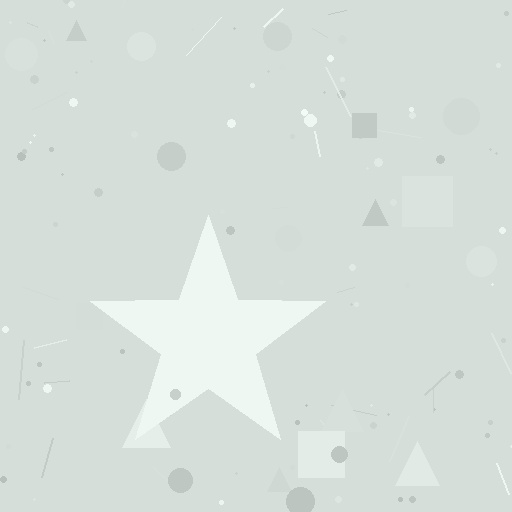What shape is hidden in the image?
A star is hidden in the image.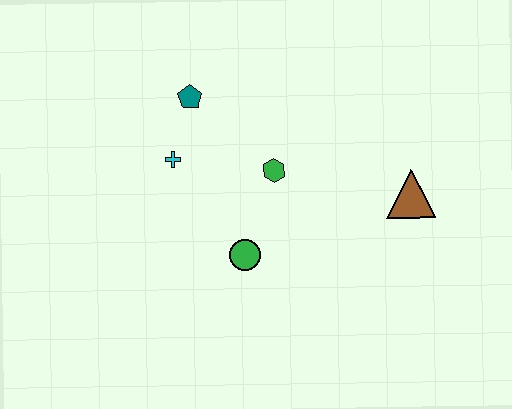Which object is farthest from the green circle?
The brown triangle is farthest from the green circle.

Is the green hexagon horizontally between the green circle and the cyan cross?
No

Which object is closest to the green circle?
The green hexagon is closest to the green circle.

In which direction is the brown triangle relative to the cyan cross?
The brown triangle is to the right of the cyan cross.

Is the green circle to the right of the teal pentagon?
Yes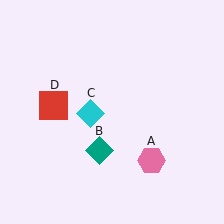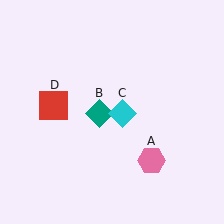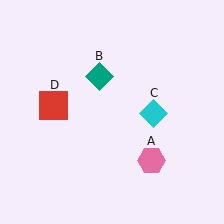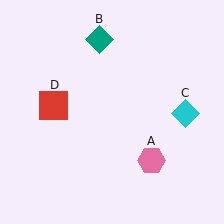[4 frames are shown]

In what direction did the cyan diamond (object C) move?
The cyan diamond (object C) moved right.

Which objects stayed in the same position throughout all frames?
Pink hexagon (object A) and red square (object D) remained stationary.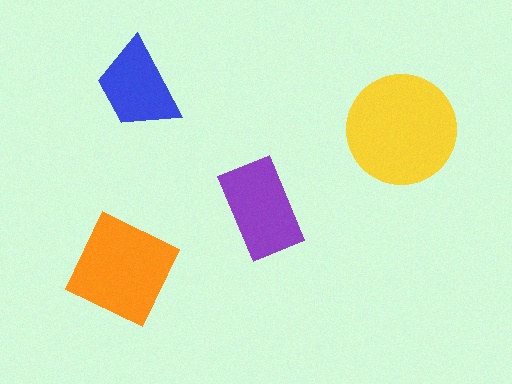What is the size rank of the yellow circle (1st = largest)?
1st.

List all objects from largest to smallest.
The yellow circle, the orange diamond, the purple rectangle, the blue trapezoid.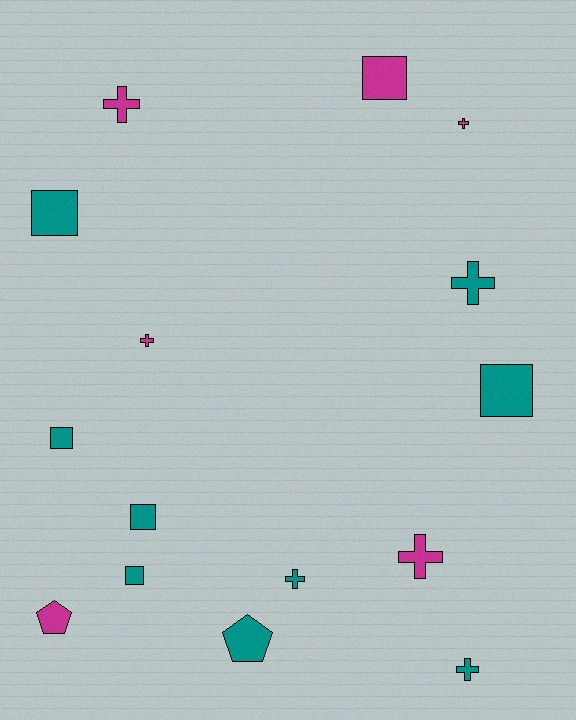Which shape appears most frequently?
Cross, with 7 objects.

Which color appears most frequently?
Teal, with 9 objects.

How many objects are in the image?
There are 15 objects.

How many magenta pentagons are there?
There is 1 magenta pentagon.